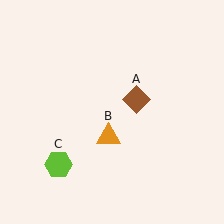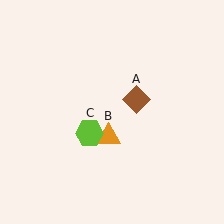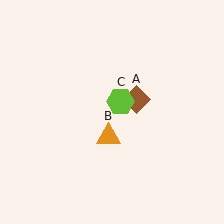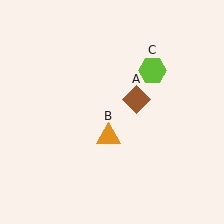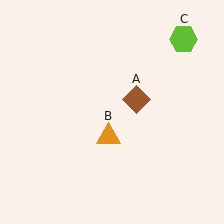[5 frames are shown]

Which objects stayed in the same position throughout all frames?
Brown diamond (object A) and orange triangle (object B) remained stationary.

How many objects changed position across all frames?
1 object changed position: lime hexagon (object C).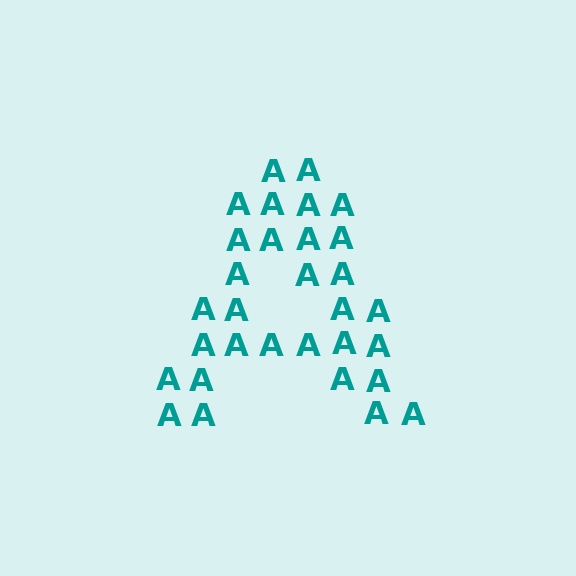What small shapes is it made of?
It is made of small letter A's.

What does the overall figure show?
The overall figure shows the letter A.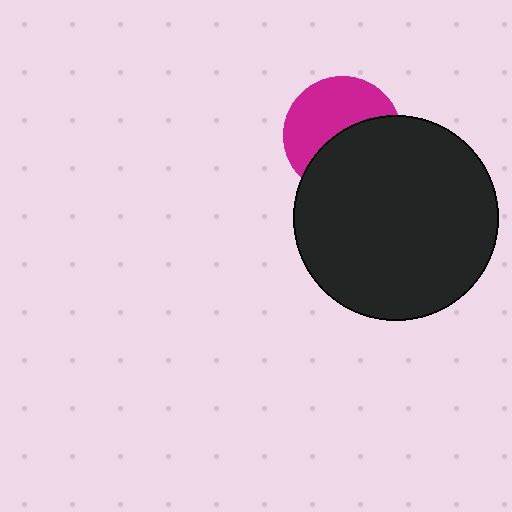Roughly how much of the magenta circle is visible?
About half of it is visible (roughly 51%).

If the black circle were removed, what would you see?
You would see the complete magenta circle.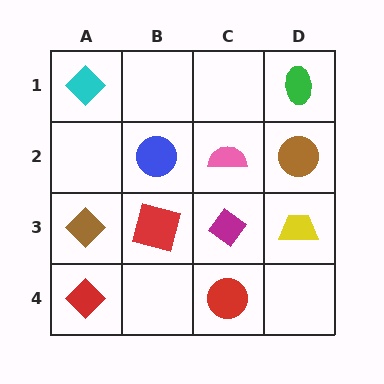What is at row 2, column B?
A blue circle.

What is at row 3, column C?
A magenta diamond.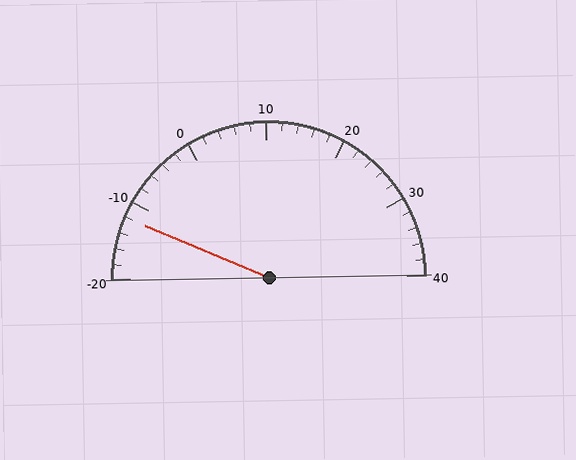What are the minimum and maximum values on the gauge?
The gauge ranges from -20 to 40.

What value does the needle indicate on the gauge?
The needle indicates approximately -12.